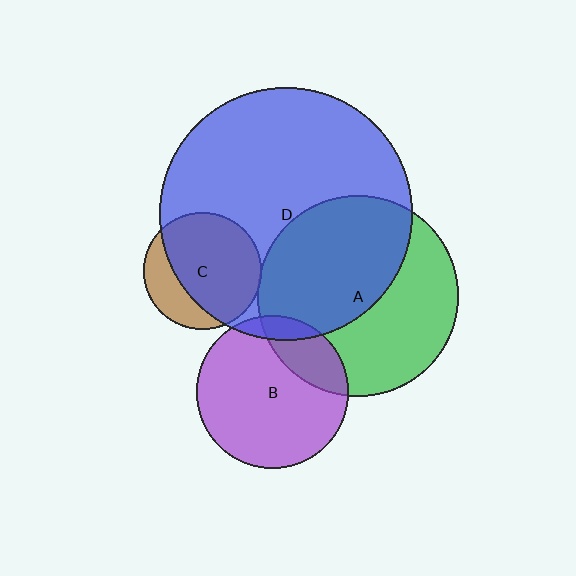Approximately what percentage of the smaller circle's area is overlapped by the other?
Approximately 70%.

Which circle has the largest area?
Circle D (blue).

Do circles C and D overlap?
Yes.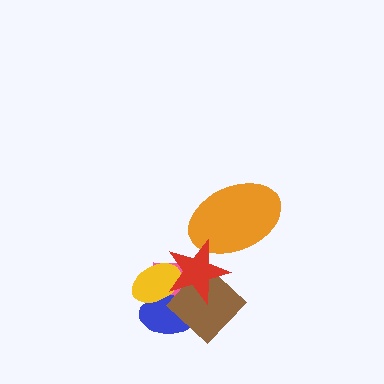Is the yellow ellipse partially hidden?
Yes, it is partially covered by another shape.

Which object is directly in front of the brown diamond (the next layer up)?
The yellow ellipse is directly in front of the brown diamond.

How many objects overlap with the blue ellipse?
4 objects overlap with the blue ellipse.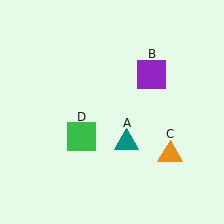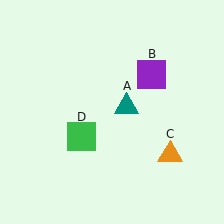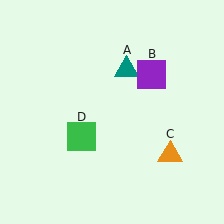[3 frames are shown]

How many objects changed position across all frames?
1 object changed position: teal triangle (object A).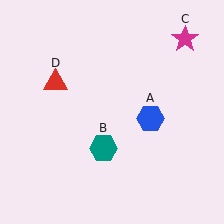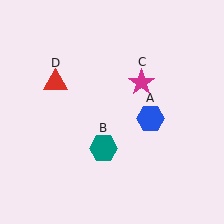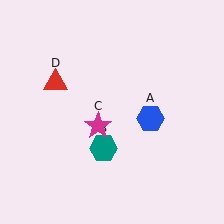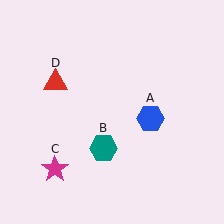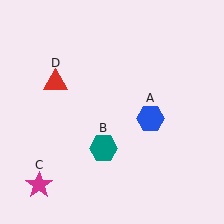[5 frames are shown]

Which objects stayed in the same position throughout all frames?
Blue hexagon (object A) and teal hexagon (object B) and red triangle (object D) remained stationary.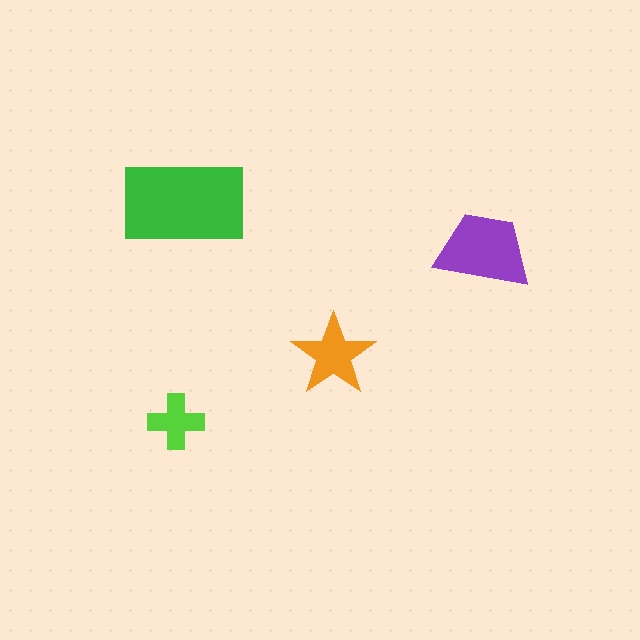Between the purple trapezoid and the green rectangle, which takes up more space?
The green rectangle.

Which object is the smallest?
The lime cross.